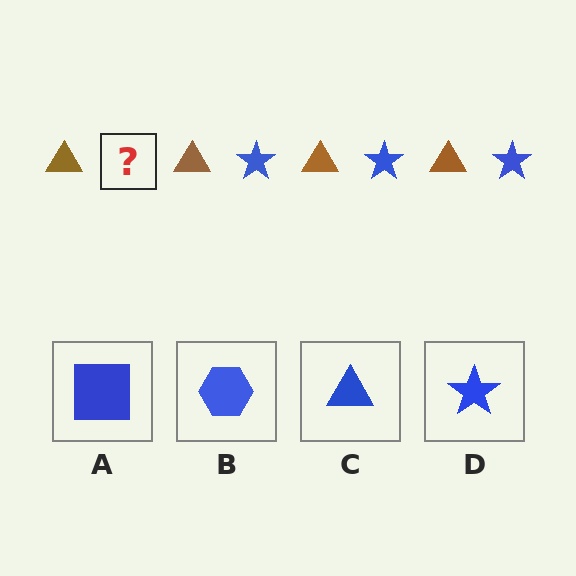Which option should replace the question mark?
Option D.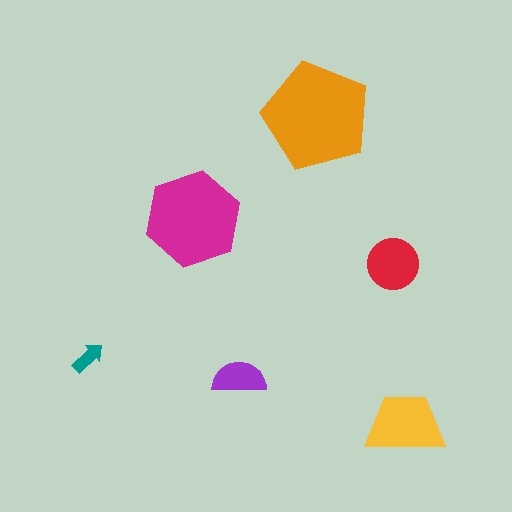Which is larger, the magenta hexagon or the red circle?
The magenta hexagon.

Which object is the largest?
The orange pentagon.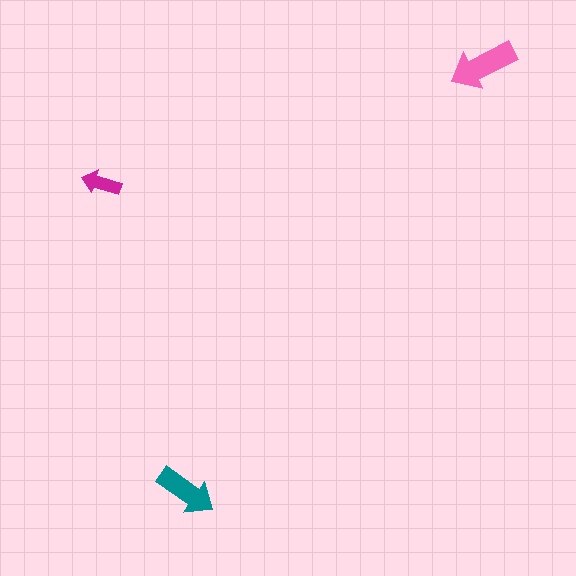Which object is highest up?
The pink arrow is topmost.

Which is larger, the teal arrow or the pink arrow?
The pink one.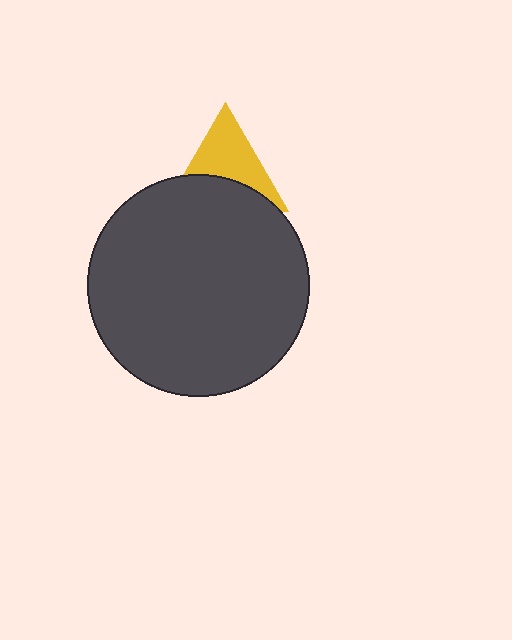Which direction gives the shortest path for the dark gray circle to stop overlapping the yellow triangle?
Moving down gives the shortest separation.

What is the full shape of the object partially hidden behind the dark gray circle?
The partially hidden object is a yellow triangle.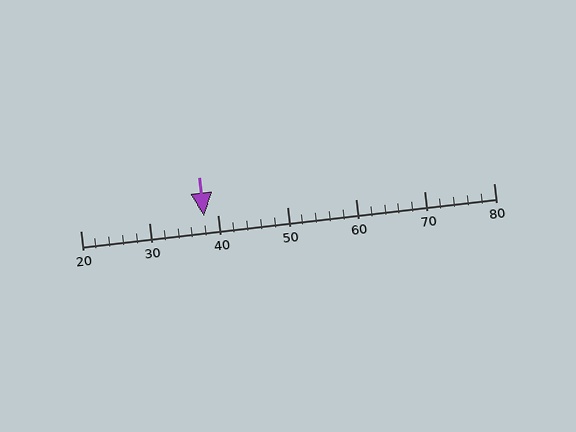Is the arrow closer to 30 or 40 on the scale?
The arrow is closer to 40.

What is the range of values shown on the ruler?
The ruler shows values from 20 to 80.